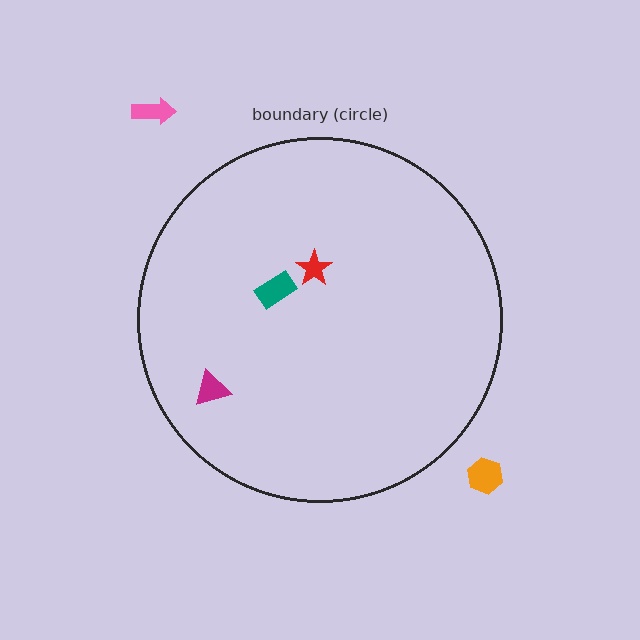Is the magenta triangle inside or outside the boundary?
Inside.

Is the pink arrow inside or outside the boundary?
Outside.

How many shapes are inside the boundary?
3 inside, 2 outside.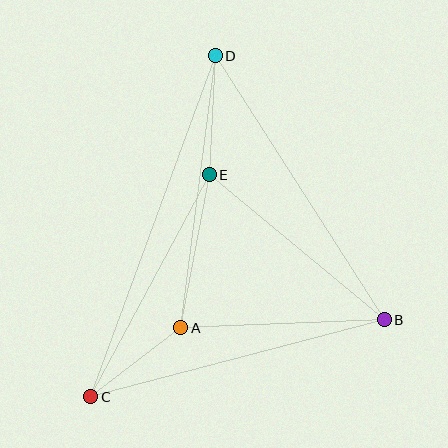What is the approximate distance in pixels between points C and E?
The distance between C and E is approximately 252 pixels.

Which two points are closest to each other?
Points A and C are closest to each other.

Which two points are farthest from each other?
Points C and D are farthest from each other.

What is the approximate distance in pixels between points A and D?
The distance between A and D is approximately 274 pixels.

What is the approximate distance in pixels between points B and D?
The distance between B and D is approximately 314 pixels.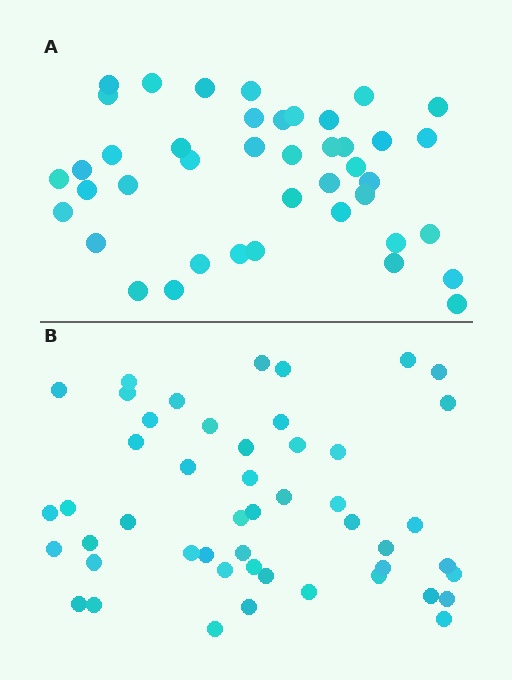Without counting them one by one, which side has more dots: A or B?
Region B (the bottom region) has more dots.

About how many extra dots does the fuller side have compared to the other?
Region B has roughly 8 or so more dots than region A.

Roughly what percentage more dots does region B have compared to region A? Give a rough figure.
About 15% more.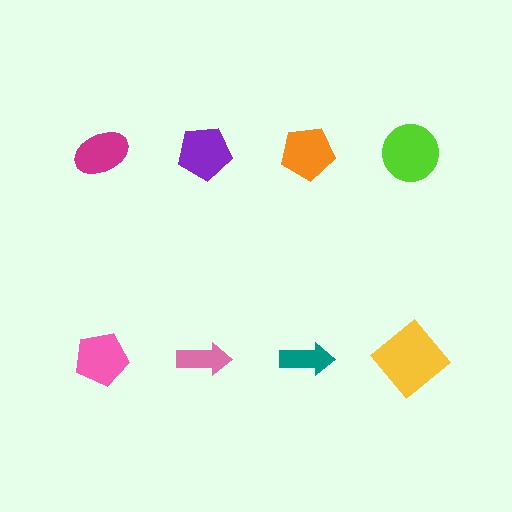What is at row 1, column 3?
An orange pentagon.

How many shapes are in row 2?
4 shapes.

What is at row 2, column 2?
A pink arrow.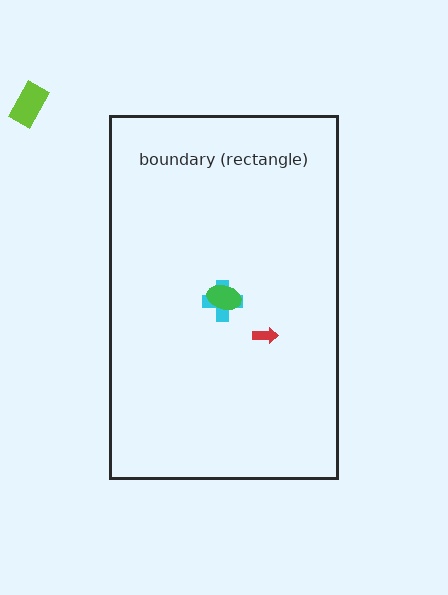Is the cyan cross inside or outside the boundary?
Inside.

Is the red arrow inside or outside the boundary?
Inside.